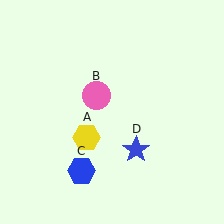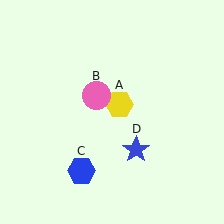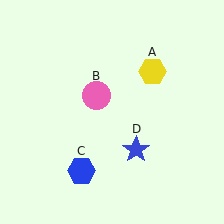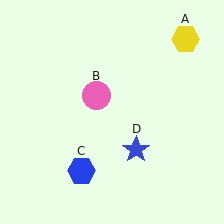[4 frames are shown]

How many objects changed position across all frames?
1 object changed position: yellow hexagon (object A).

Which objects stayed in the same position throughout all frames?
Pink circle (object B) and blue hexagon (object C) and blue star (object D) remained stationary.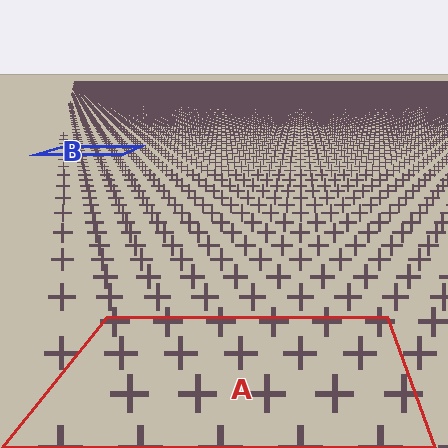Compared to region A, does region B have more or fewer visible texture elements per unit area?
Region B has more texture elements per unit area — they are packed more densely because it is farther away.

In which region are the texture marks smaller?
The texture marks are smaller in region B, because it is farther away.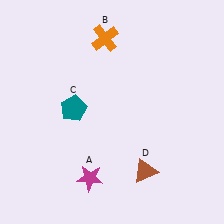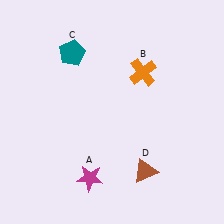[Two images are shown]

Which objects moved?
The objects that moved are: the orange cross (B), the teal pentagon (C).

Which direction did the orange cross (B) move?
The orange cross (B) moved right.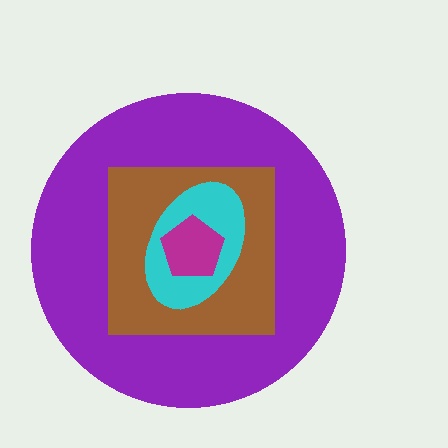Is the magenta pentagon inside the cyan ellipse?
Yes.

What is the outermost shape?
The purple circle.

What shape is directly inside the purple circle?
The brown square.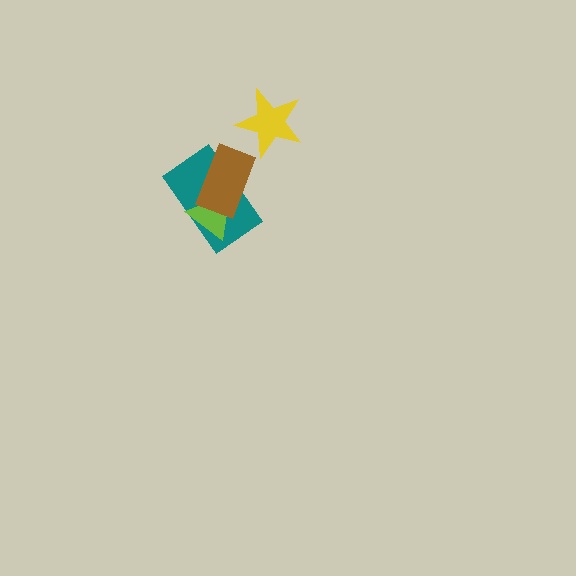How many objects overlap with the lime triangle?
2 objects overlap with the lime triangle.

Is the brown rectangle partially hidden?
No, no other shape covers it.